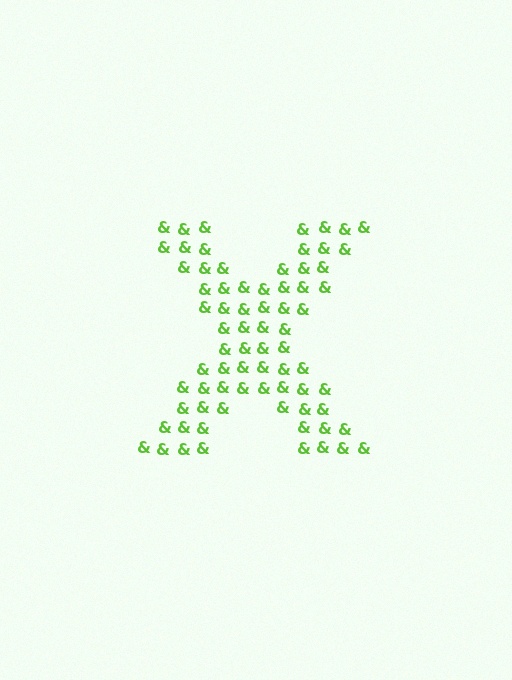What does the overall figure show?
The overall figure shows the letter X.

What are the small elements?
The small elements are ampersands.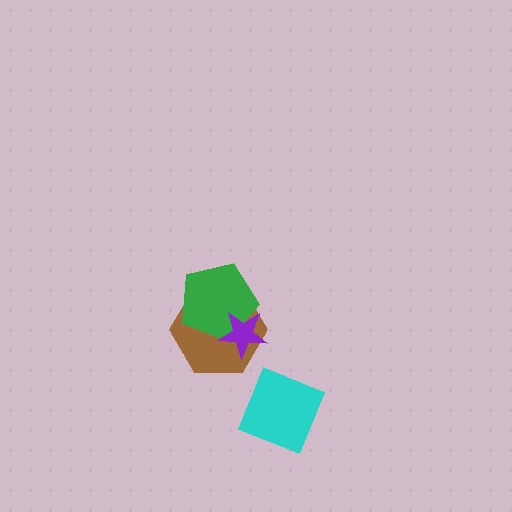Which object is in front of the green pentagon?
The purple star is in front of the green pentagon.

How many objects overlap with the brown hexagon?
2 objects overlap with the brown hexagon.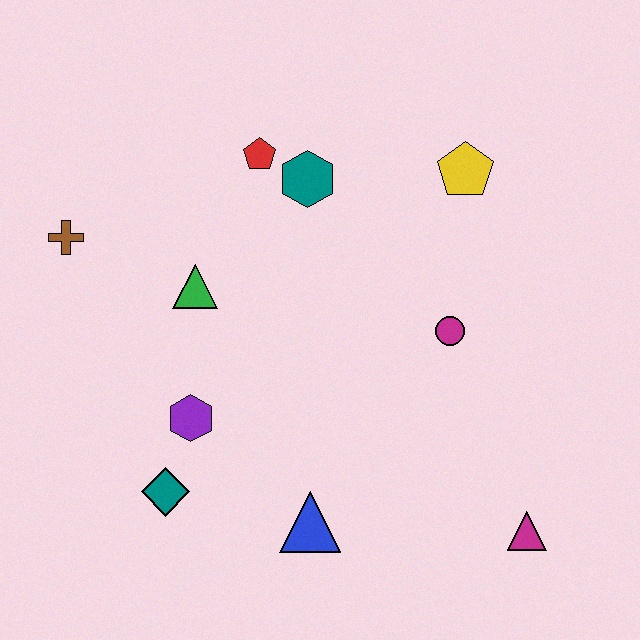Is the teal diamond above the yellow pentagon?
No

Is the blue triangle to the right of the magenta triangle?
No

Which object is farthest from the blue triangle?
The yellow pentagon is farthest from the blue triangle.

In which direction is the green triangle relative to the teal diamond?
The green triangle is above the teal diamond.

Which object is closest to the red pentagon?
The teal hexagon is closest to the red pentagon.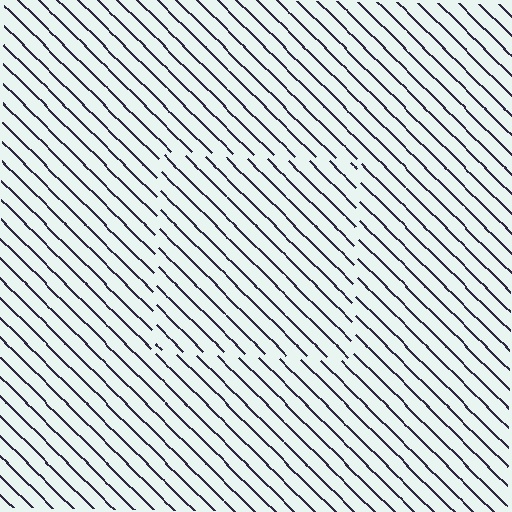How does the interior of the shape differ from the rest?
The interior of the shape contains the same grating, shifted by half a period — the contour is defined by the phase discontinuity where line-ends from the inner and outer gratings abut.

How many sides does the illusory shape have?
4 sides — the line-ends trace a square.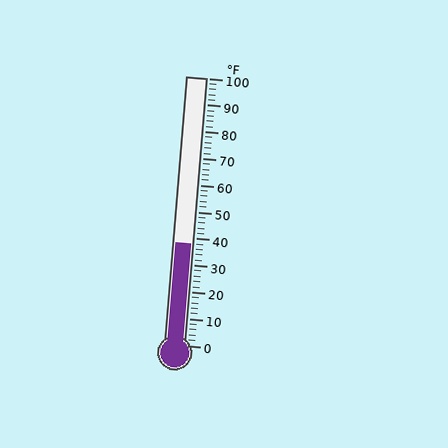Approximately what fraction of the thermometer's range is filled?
The thermometer is filled to approximately 40% of its range.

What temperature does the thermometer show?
The thermometer shows approximately 38°F.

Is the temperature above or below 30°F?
The temperature is above 30°F.